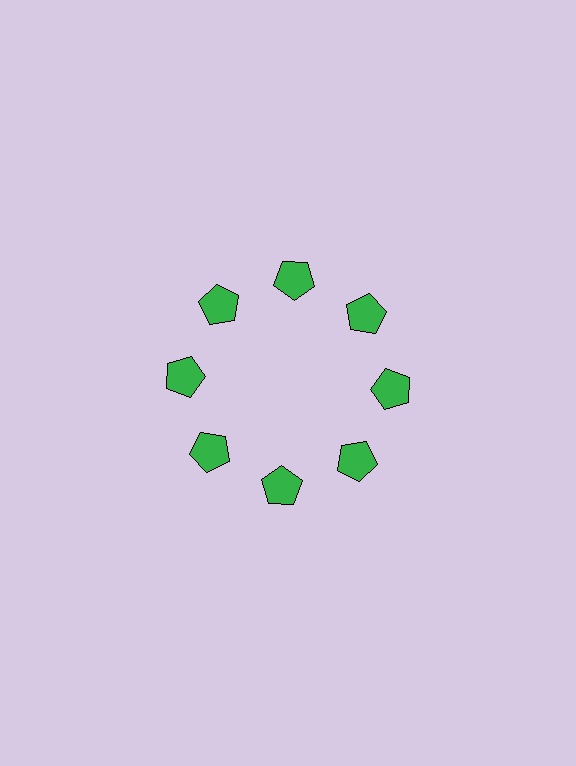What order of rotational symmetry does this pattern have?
This pattern has 8-fold rotational symmetry.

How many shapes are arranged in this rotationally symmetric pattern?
There are 8 shapes, arranged in 8 groups of 1.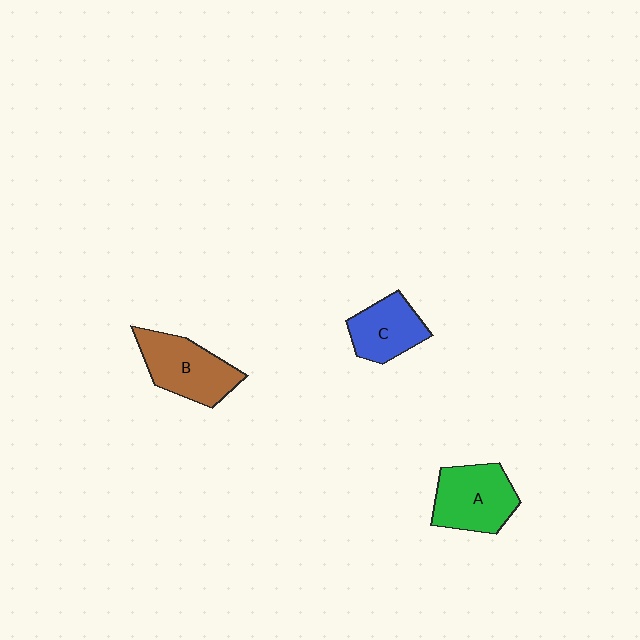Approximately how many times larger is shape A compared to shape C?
Approximately 1.3 times.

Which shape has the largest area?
Shape B (brown).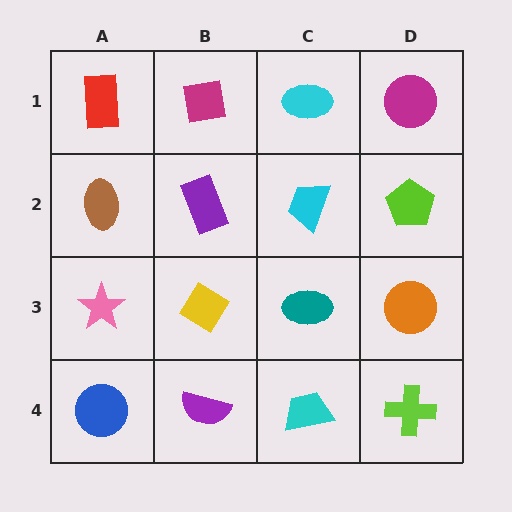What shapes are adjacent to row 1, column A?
A brown ellipse (row 2, column A), a magenta square (row 1, column B).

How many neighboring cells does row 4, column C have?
3.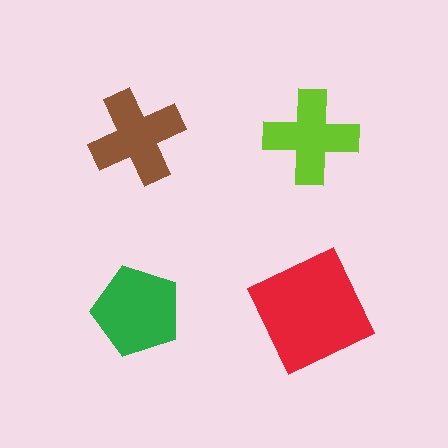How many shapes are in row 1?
2 shapes.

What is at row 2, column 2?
A red square.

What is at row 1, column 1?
A brown cross.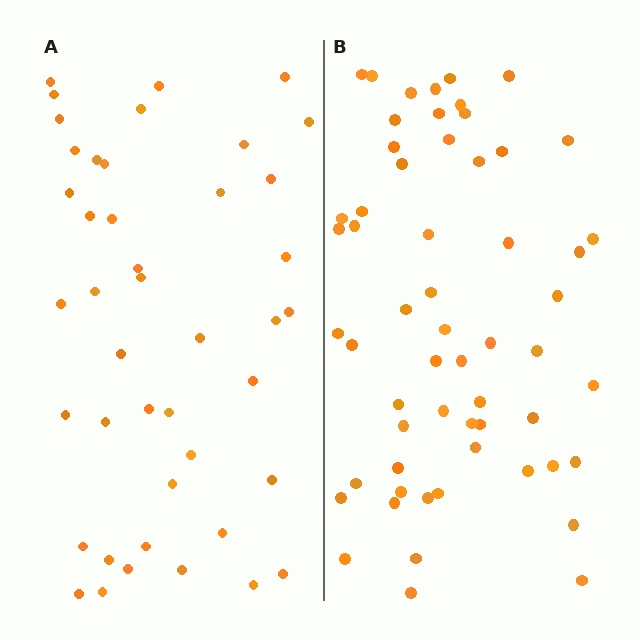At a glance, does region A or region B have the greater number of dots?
Region B (the right region) has more dots.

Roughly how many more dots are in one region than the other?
Region B has approximately 15 more dots than region A.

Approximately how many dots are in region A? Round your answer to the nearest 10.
About 40 dots. (The exact count is 43, which rounds to 40.)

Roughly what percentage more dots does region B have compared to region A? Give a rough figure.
About 35% more.